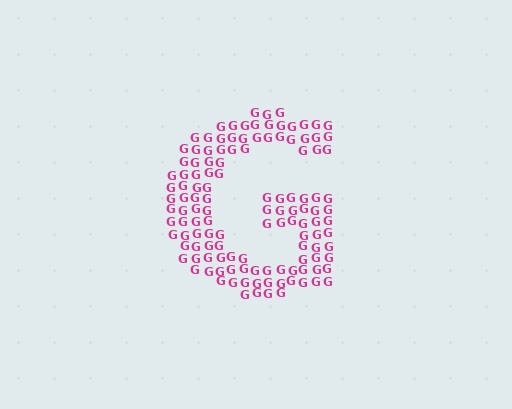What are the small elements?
The small elements are letter G's.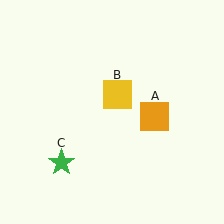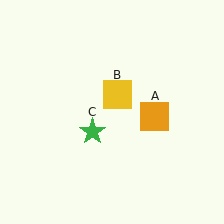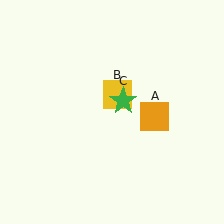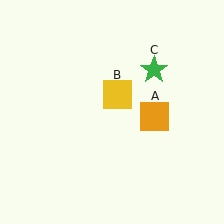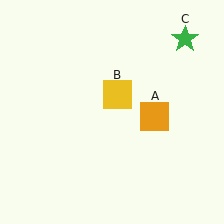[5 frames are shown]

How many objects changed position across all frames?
1 object changed position: green star (object C).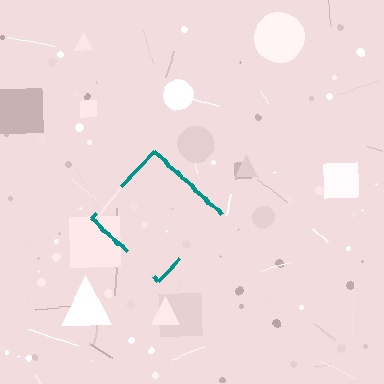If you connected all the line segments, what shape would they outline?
They would outline a diamond.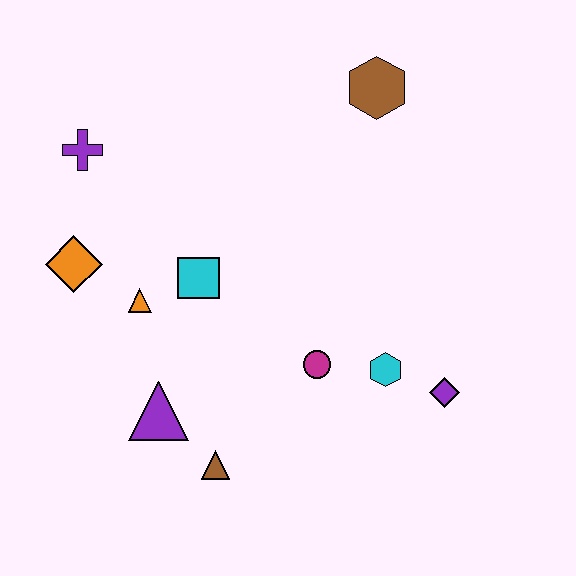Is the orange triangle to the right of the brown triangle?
No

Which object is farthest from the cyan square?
The purple diamond is farthest from the cyan square.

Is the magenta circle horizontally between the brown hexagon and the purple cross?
Yes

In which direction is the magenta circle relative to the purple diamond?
The magenta circle is to the left of the purple diamond.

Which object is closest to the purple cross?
The orange diamond is closest to the purple cross.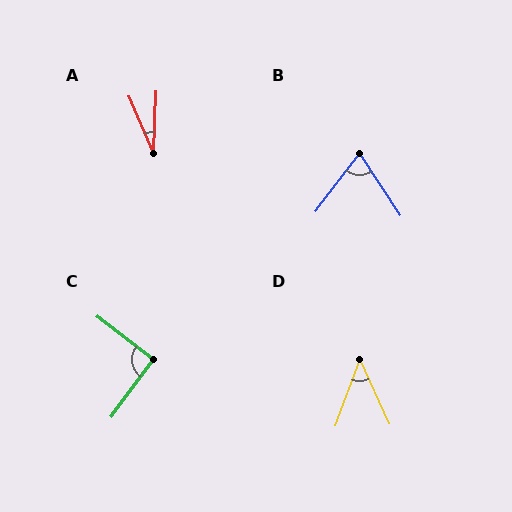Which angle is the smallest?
A, at approximately 25 degrees.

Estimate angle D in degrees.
Approximately 45 degrees.